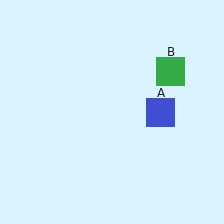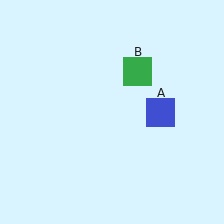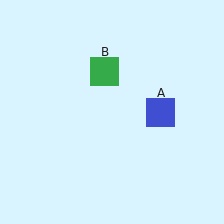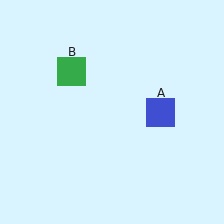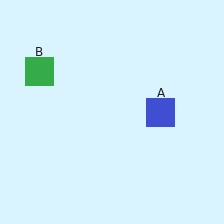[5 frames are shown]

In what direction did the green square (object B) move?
The green square (object B) moved left.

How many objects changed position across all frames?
1 object changed position: green square (object B).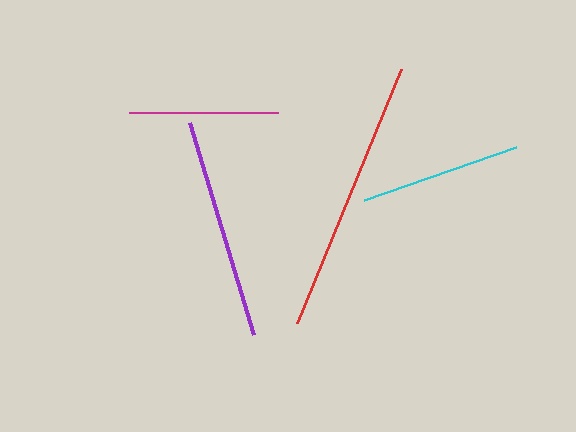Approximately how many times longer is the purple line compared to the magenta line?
The purple line is approximately 1.5 times the length of the magenta line.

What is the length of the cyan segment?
The cyan segment is approximately 161 pixels long.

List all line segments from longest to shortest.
From longest to shortest: red, purple, cyan, magenta.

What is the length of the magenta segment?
The magenta segment is approximately 148 pixels long.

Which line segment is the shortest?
The magenta line is the shortest at approximately 148 pixels.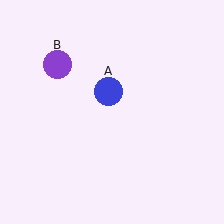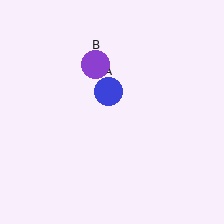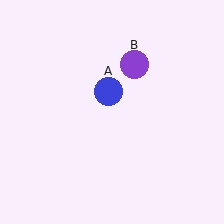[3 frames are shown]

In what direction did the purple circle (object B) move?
The purple circle (object B) moved right.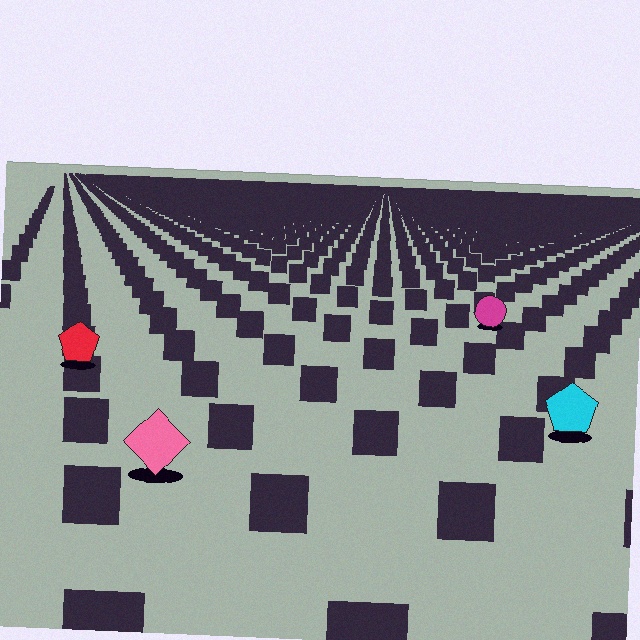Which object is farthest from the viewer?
The magenta circle is farthest from the viewer. It appears smaller and the ground texture around it is denser.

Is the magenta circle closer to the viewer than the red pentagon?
No. The red pentagon is closer — you can tell from the texture gradient: the ground texture is coarser near it.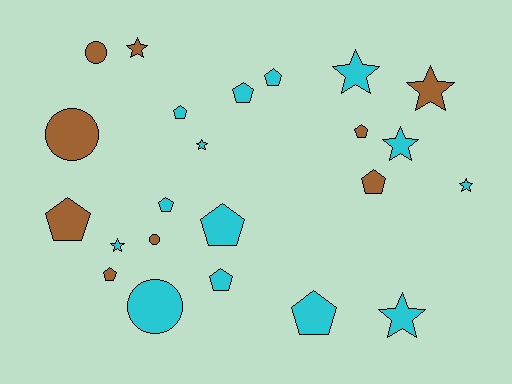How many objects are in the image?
There are 23 objects.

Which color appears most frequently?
Cyan, with 14 objects.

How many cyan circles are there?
There is 1 cyan circle.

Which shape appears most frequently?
Pentagon, with 11 objects.